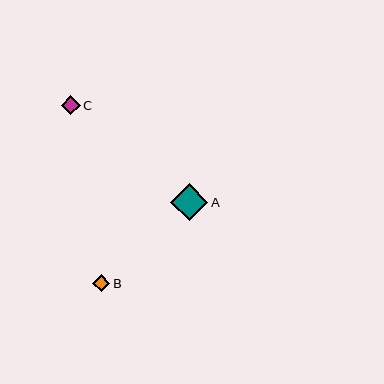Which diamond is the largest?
Diamond A is the largest with a size of approximately 37 pixels.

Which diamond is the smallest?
Diamond B is the smallest with a size of approximately 17 pixels.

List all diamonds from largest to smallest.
From largest to smallest: A, C, B.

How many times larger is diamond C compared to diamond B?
Diamond C is approximately 1.1 times the size of diamond B.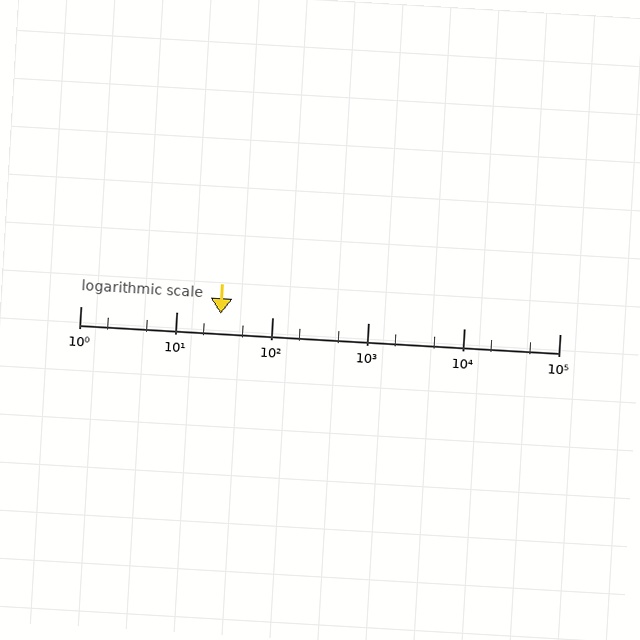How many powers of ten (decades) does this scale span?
The scale spans 5 decades, from 1 to 100000.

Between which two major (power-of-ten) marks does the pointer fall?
The pointer is between 10 and 100.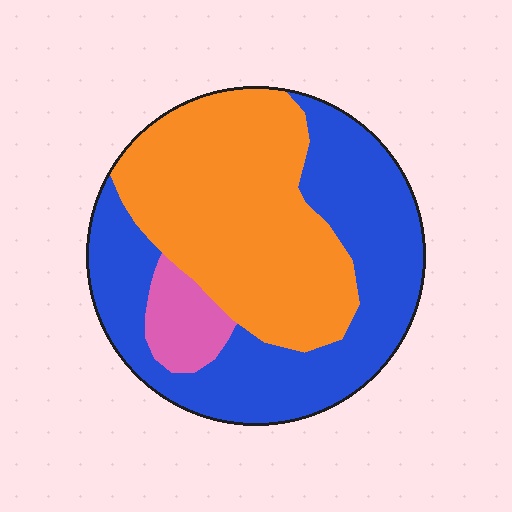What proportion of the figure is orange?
Orange covers around 45% of the figure.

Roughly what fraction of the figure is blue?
Blue covers about 45% of the figure.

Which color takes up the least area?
Pink, at roughly 10%.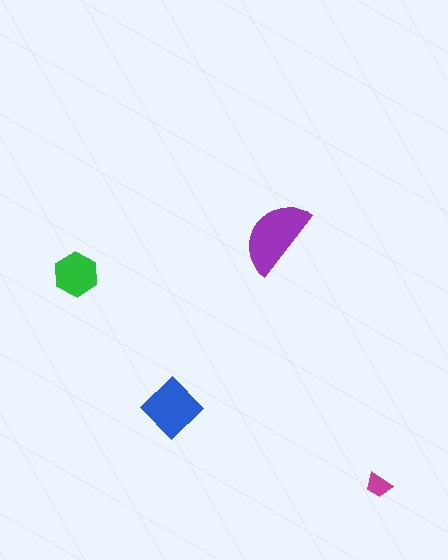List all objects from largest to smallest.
The purple semicircle, the blue diamond, the green hexagon, the magenta trapezoid.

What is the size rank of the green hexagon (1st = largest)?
3rd.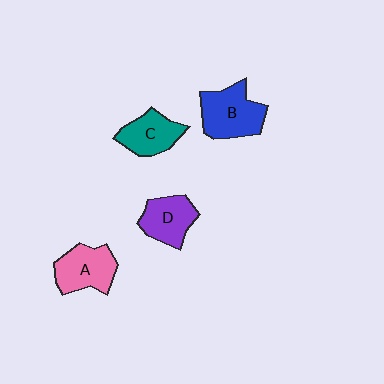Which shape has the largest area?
Shape B (blue).